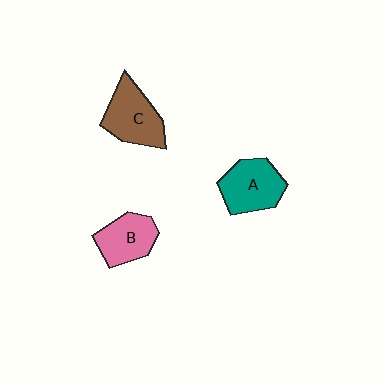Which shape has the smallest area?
Shape B (pink).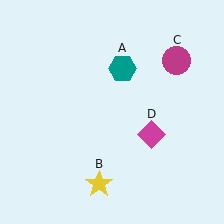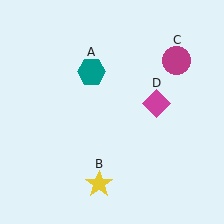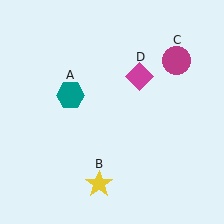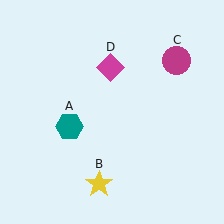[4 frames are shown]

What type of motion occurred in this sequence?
The teal hexagon (object A), magenta diamond (object D) rotated counterclockwise around the center of the scene.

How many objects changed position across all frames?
2 objects changed position: teal hexagon (object A), magenta diamond (object D).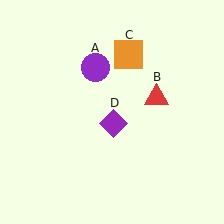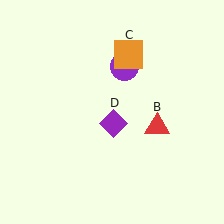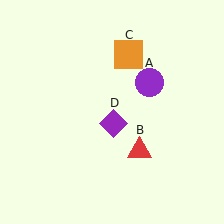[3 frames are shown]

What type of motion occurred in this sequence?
The purple circle (object A), red triangle (object B) rotated clockwise around the center of the scene.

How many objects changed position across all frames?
2 objects changed position: purple circle (object A), red triangle (object B).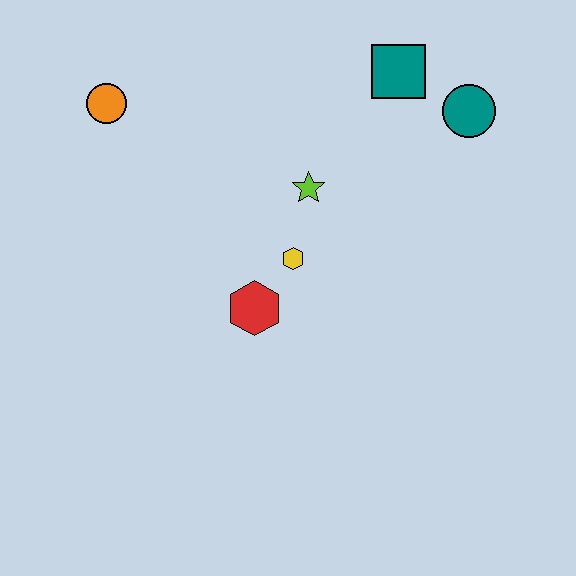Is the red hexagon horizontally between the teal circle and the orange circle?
Yes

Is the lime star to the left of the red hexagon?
No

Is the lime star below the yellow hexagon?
No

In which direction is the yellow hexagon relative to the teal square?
The yellow hexagon is below the teal square.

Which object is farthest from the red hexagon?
The teal circle is farthest from the red hexagon.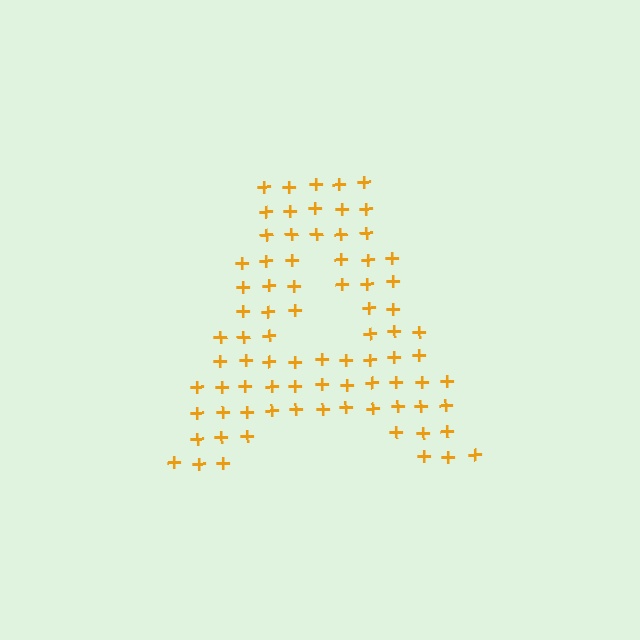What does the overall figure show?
The overall figure shows the letter A.